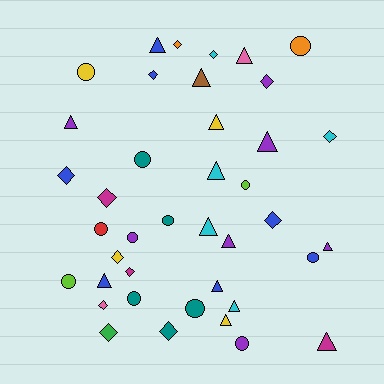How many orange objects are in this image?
There are 2 orange objects.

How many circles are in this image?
There are 12 circles.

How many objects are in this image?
There are 40 objects.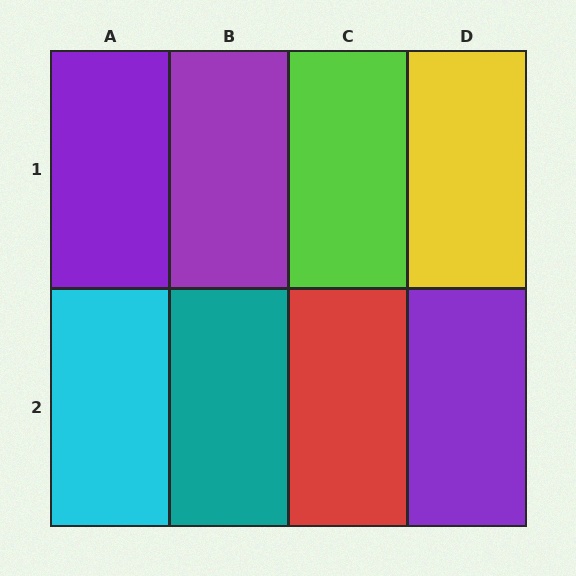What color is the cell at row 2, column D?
Purple.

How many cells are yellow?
1 cell is yellow.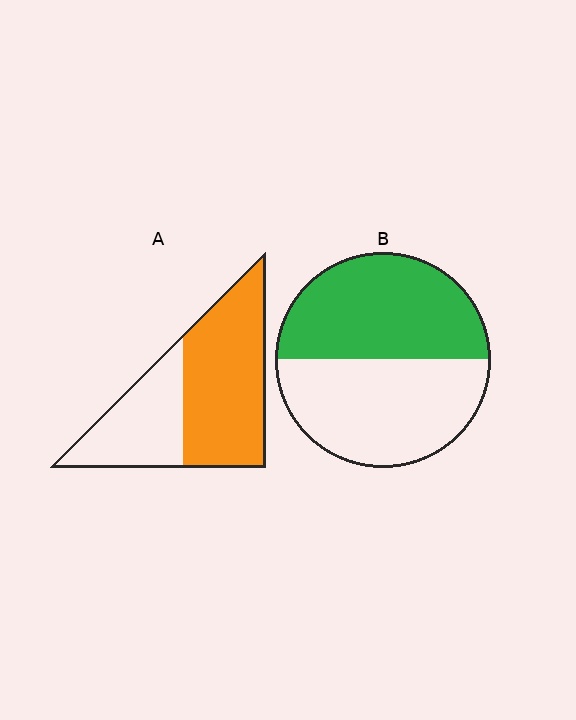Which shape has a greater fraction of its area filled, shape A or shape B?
Shape A.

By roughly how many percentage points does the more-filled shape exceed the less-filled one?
By roughly 15 percentage points (A over B).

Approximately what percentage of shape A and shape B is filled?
A is approximately 60% and B is approximately 50%.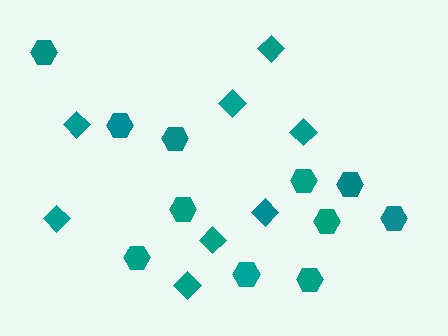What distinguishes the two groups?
There are 2 groups: one group of hexagons (11) and one group of diamonds (8).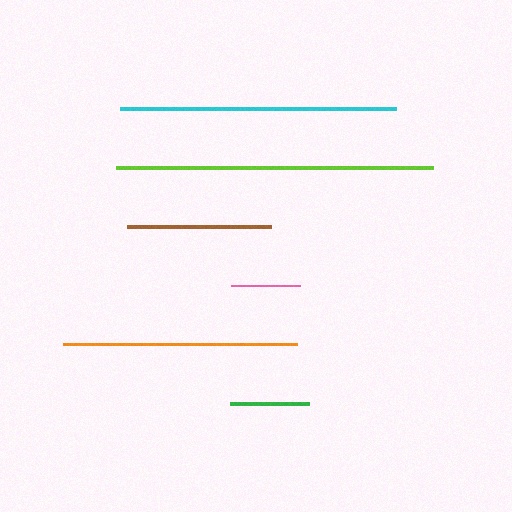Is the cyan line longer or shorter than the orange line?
The cyan line is longer than the orange line.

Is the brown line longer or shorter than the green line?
The brown line is longer than the green line.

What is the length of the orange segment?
The orange segment is approximately 235 pixels long.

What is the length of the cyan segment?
The cyan segment is approximately 276 pixels long.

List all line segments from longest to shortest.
From longest to shortest: lime, cyan, orange, brown, green, pink.